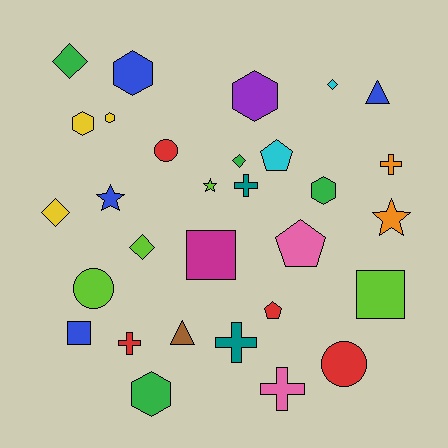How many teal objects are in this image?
There are 2 teal objects.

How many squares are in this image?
There are 3 squares.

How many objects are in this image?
There are 30 objects.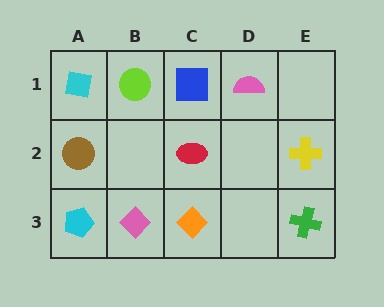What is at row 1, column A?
A cyan square.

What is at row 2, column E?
A yellow cross.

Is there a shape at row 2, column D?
No, that cell is empty.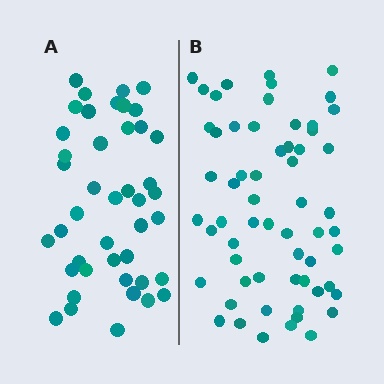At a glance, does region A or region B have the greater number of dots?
Region B (the right region) has more dots.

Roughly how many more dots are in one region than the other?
Region B has approximately 15 more dots than region A.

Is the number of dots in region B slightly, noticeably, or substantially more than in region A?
Region B has noticeably more, but not dramatically so. The ratio is roughly 1.4 to 1.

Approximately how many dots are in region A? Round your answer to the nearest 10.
About 40 dots. (The exact count is 43, which rounds to 40.)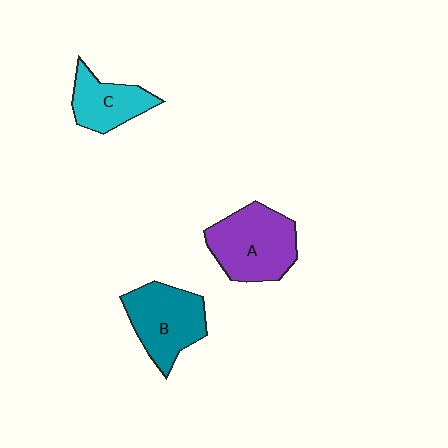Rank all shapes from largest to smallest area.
From largest to smallest: A (purple), B (teal), C (cyan).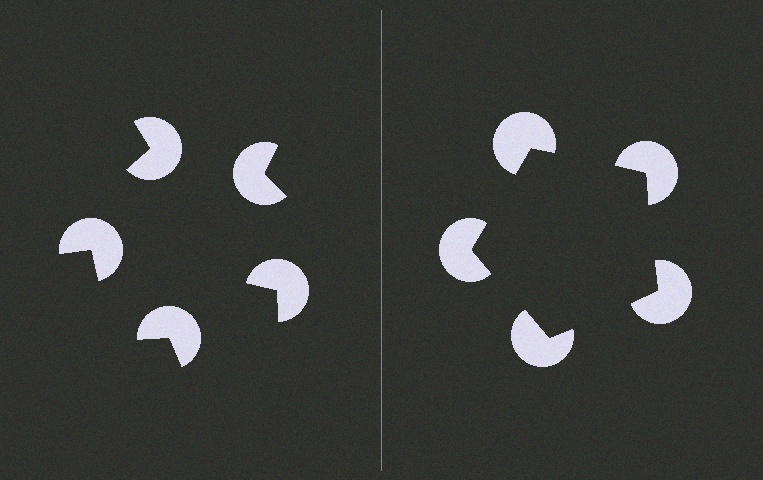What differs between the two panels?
The pac-man discs are positioned identically on both sides; only the wedge orientations differ. On the right they align to a pentagon; on the left they are misaligned.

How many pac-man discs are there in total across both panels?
10 — 5 on each side.